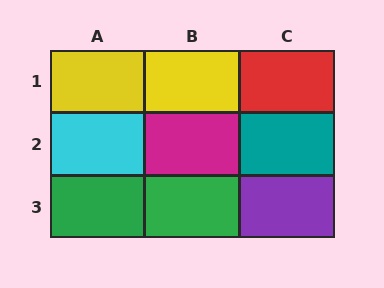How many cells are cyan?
1 cell is cyan.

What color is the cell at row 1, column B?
Yellow.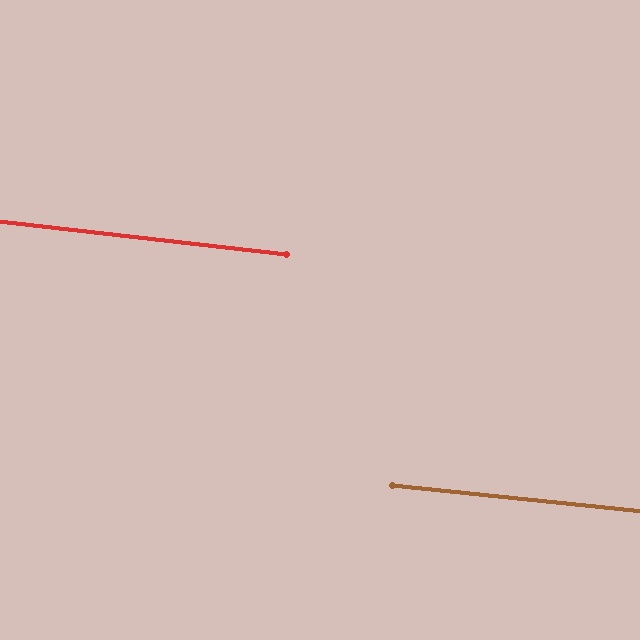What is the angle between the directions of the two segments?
Approximately 0 degrees.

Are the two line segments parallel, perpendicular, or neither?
Parallel — their directions differ by only 0.5°.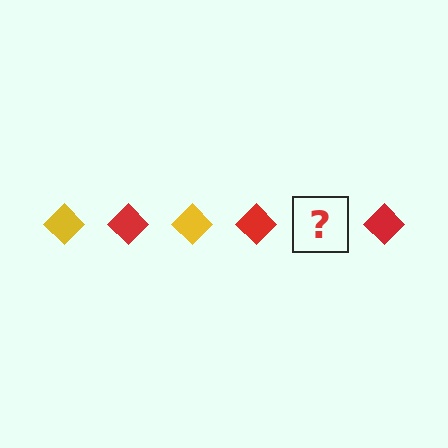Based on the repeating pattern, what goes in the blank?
The blank should be a yellow diamond.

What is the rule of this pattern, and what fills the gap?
The rule is that the pattern cycles through yellow, red diamonds. The gap should be filled with a yellow diamond.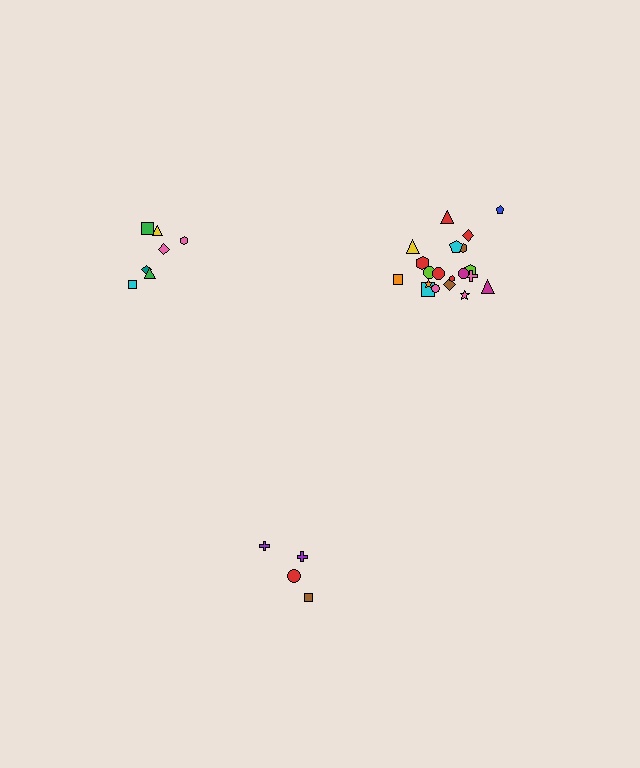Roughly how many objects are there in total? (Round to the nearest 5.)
Roughly 35 objects in total.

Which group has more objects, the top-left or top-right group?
The top-right group.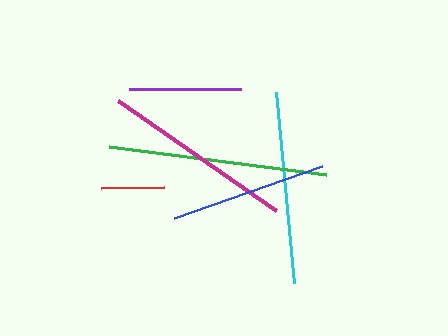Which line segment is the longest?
The green line is the longest at approximately 219 pixels.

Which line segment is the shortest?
The red line is the shortest at approximately 63 pixels.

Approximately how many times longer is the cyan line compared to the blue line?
The cyan line is approximately 1.2 times the length of the blue line.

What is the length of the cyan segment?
The cyan segment is approximately 192 pixels long.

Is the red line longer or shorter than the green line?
The green line is longer than the red line.